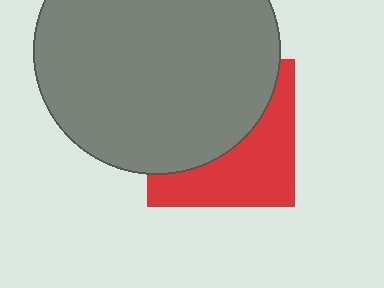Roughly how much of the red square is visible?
A small part of it is visible (roughly 45%).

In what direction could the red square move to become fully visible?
The red square could move down. That would shift it out from behind the gray circle entirely.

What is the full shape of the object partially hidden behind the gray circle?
The partially hidden object is a red square.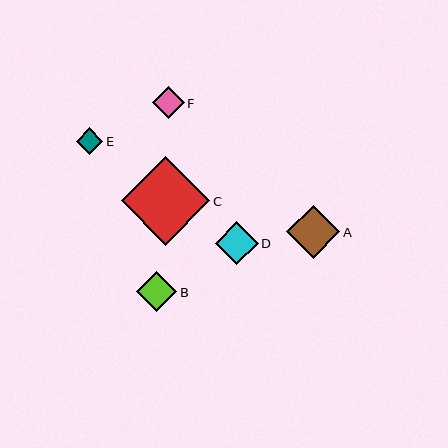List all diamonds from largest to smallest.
From largest to smallest: C, A, D, B, F, E.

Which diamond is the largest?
Diamond C is the largest with a size of approximately 89 pixels.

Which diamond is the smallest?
Diamond E is the smallest with a size of approximately 27 pixels.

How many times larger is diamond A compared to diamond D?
Diamond A is approximately 1.3 times the size of diamond D.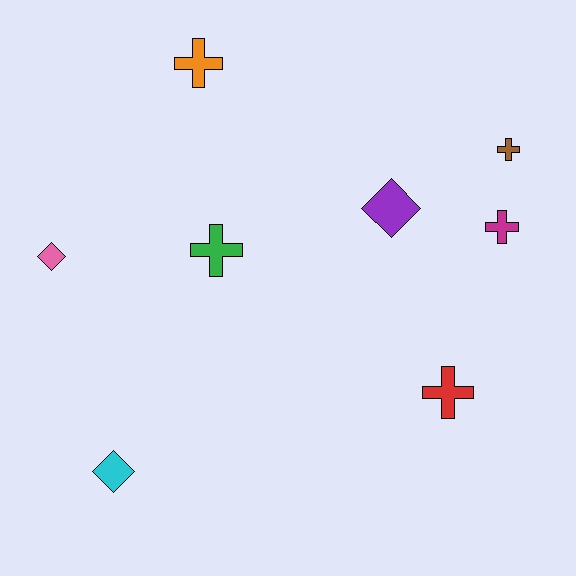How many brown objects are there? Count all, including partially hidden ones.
There is 1 brown object.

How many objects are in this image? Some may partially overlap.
There are 8 objects.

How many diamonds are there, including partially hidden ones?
There are 3 diamonds.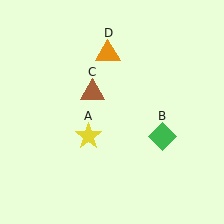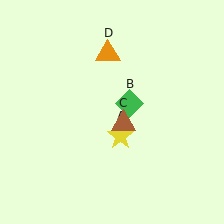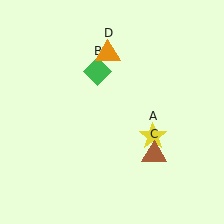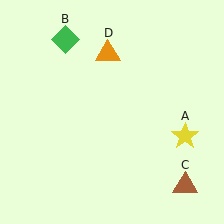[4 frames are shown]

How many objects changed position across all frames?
3 objects changed position: yellow star (object A), green diamond (object B), brown triangle (object C).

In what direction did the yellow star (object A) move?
The yellow star (object A) moved right.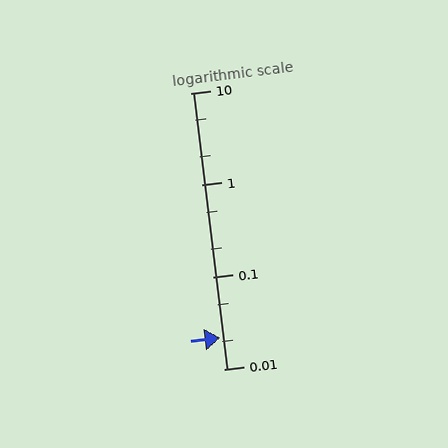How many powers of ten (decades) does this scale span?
The scale spans 3 decades, from 0.01 to 10.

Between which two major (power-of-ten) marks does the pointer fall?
The pointer is between 0.01 and 0.1.